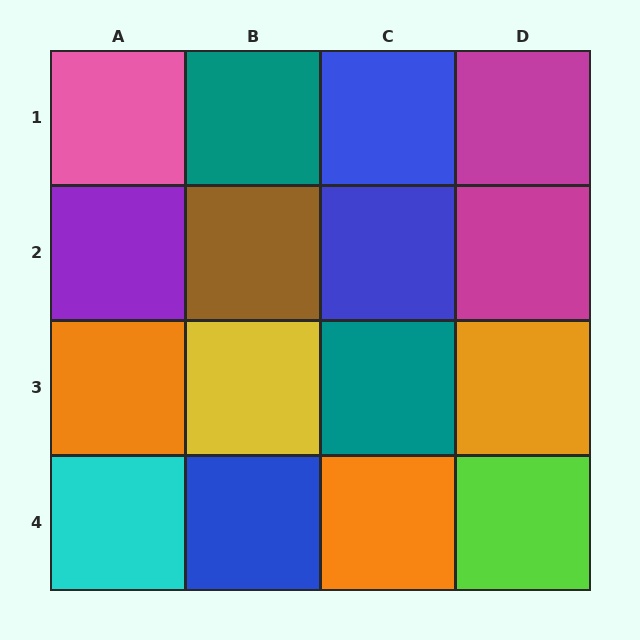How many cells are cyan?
1 cell is cyan.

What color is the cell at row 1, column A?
Pink.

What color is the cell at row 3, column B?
Yellow.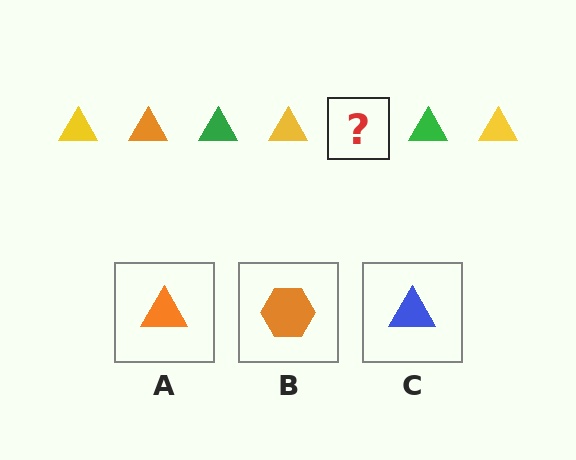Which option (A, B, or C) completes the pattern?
A.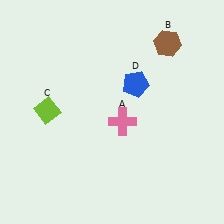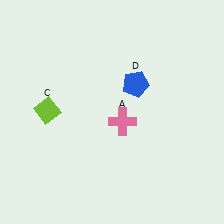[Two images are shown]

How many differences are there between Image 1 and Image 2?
There is 1 difference between the two images.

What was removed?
The brown hexagon (B) was removed in Image 2.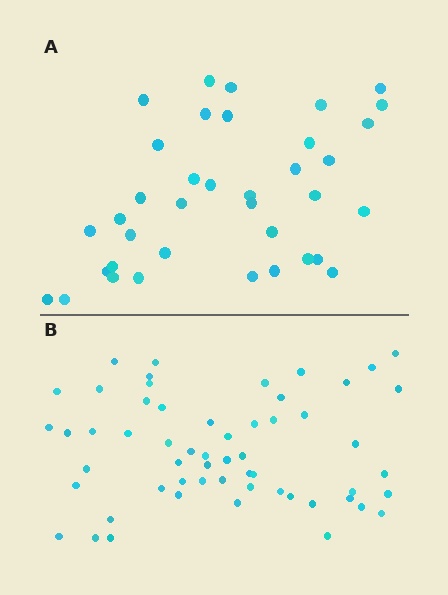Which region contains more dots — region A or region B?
Region B (the bottom region) has more dots.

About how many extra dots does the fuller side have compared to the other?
Region B has approximately 20 more dots than region A.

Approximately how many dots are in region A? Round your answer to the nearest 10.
About 40 dots. (The exact count is 37, which rounds to 40.)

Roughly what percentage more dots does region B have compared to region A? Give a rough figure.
About 55% more.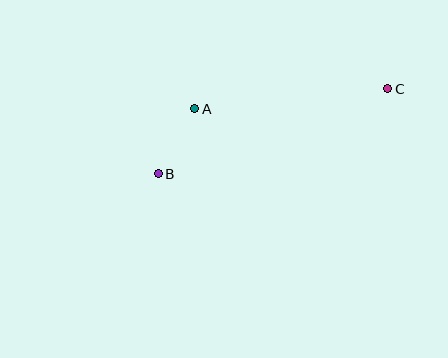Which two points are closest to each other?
Points A and B are closest to each other.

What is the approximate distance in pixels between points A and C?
The distance between A and C is approximately 194 pixels.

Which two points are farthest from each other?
Points B and C are farthest from each other.